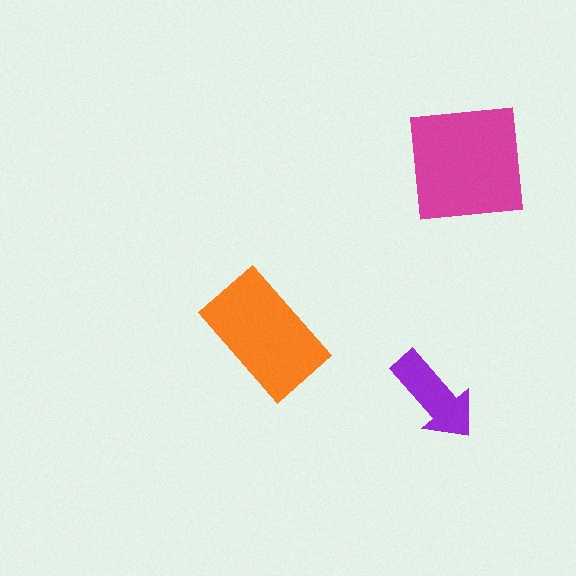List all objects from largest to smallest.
The magenta square, the orange rectangle, the purple arrow.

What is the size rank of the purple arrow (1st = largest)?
3rd.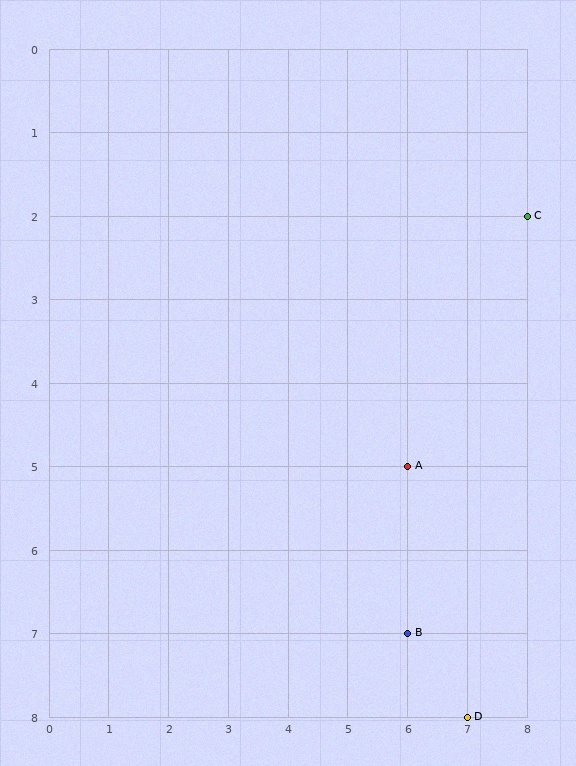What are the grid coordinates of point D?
Point D is at grid coordinates (7, 8).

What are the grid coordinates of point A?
Point A is at grid coordinates (6, 5).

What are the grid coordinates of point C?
Point C is at grid coordinates (8, 2).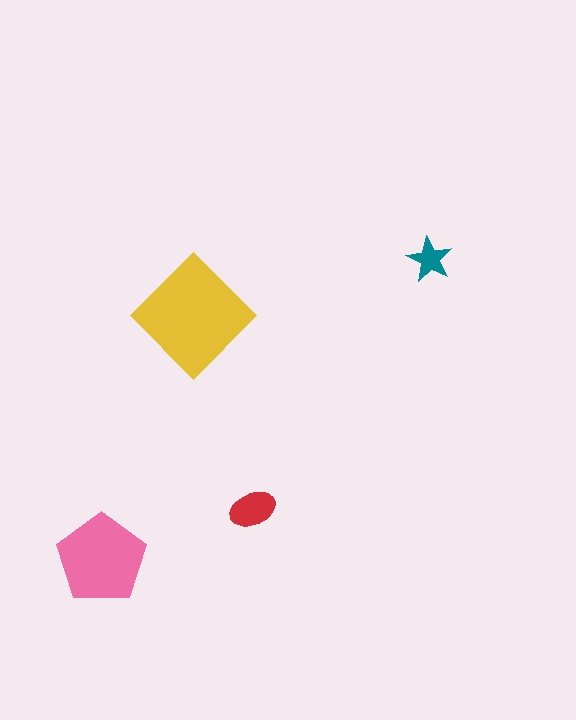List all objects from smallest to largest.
The teal star, the red ellipse, the pink pentagon, the yellow diamond.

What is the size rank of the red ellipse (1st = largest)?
3rd.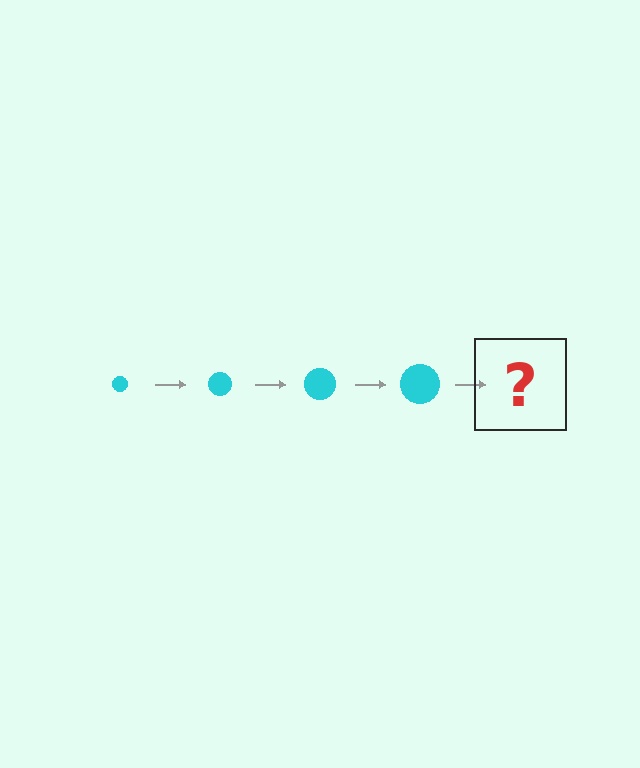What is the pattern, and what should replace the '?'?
The pattern is that the circle gets progressively larger each step. The '?' should be a cyan circle, larger than the previous one.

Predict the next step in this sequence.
The next step is a cyan circle, larger than the previous one.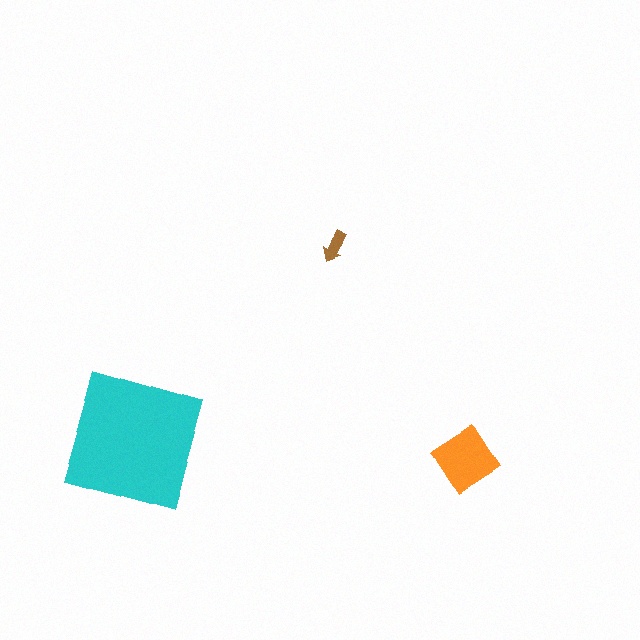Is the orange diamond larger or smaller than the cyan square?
Smaller.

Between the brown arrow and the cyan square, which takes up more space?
The cyan square.